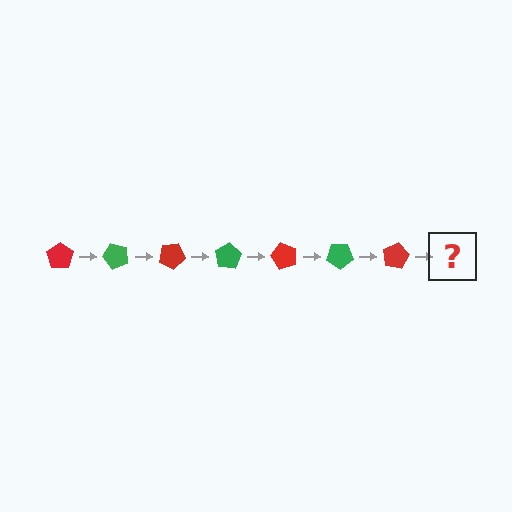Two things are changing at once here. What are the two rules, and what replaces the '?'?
The two rules are that it rotates 50 degrees each step and the color cycles through red and green. The '?' should be a green pentagon, rotated 350 degrees from the start.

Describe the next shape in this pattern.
It should be a green pentagon, rotated 350 degrees from the start.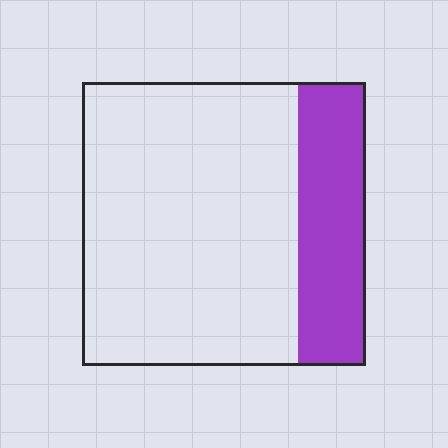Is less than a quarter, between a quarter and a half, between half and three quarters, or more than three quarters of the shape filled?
Less than a quarter.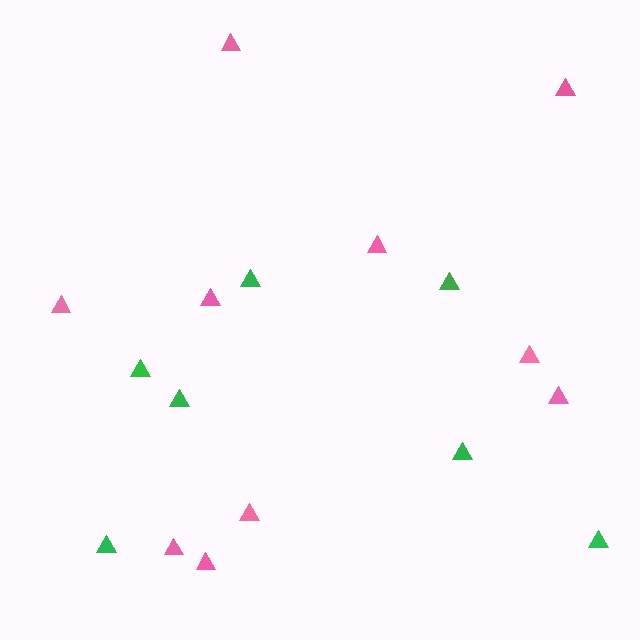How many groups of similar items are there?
There are 2 groups: one group of pink triangles (10) and one group of green triangles (7).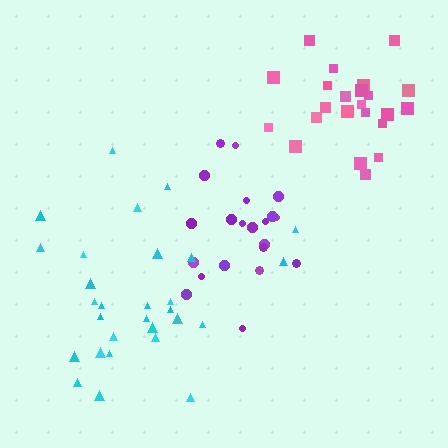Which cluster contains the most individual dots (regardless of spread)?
Cyan (29).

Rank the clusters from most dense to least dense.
pink, purple, cyan.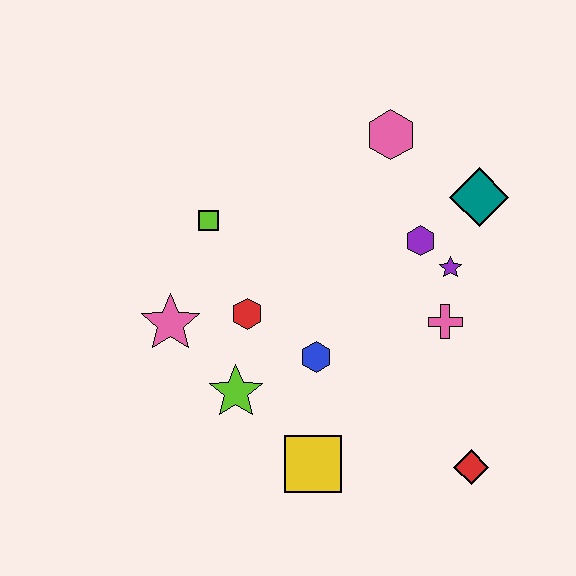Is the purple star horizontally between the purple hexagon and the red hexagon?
No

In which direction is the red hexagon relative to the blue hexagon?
The red hexagon is to the left of the blue hexagon.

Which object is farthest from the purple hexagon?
The pink star is farthest from the purple hexagon.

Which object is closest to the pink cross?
The purple star is closest to the pink cross.